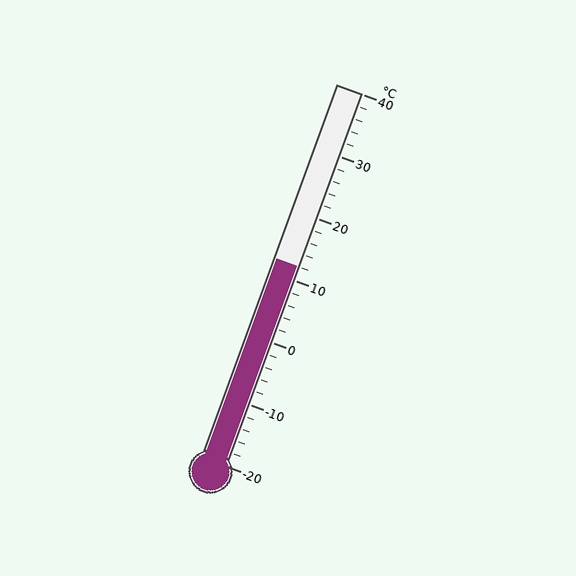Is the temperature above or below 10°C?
The temperature is above 10°C.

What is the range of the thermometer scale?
The thermometer scale ranges from -20°C to 40°C.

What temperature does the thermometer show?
The thermometer shows approximately 12°C.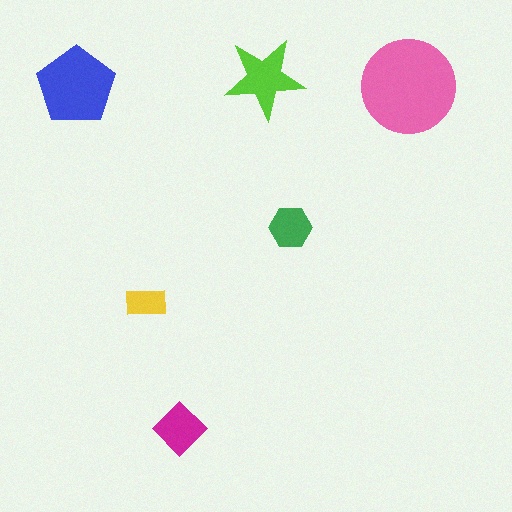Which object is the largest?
The pink circle.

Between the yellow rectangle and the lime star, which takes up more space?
The lime star.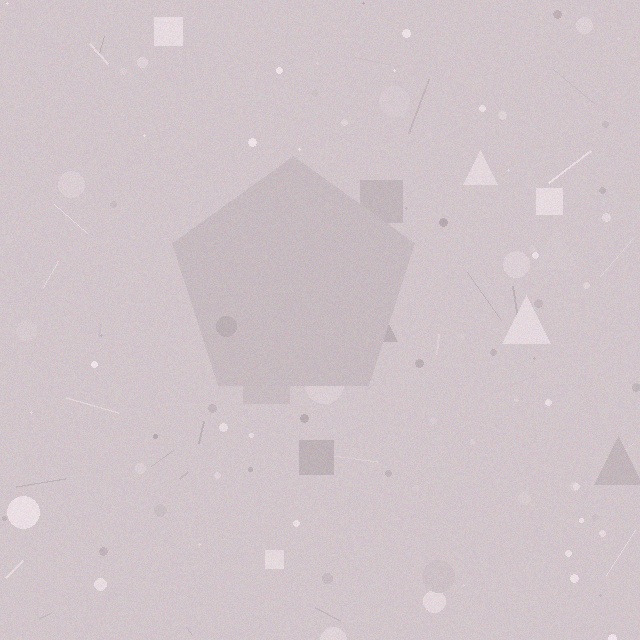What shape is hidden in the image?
A pentagon is hidden in the image.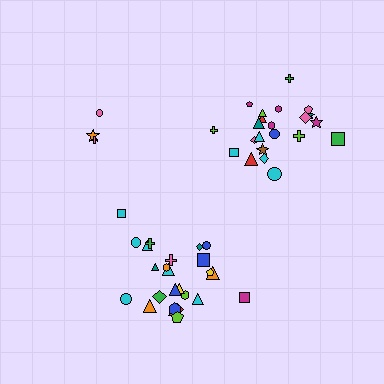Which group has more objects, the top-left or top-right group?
The top-right group.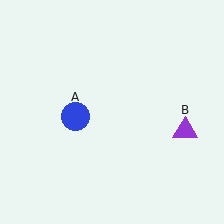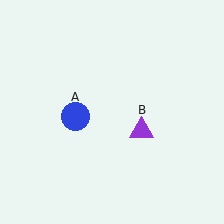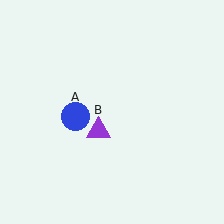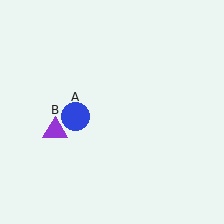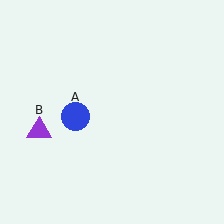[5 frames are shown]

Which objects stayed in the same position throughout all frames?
Blue circle (object A) remained stationary.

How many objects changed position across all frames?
1 object changed position: purple triangle (object B).